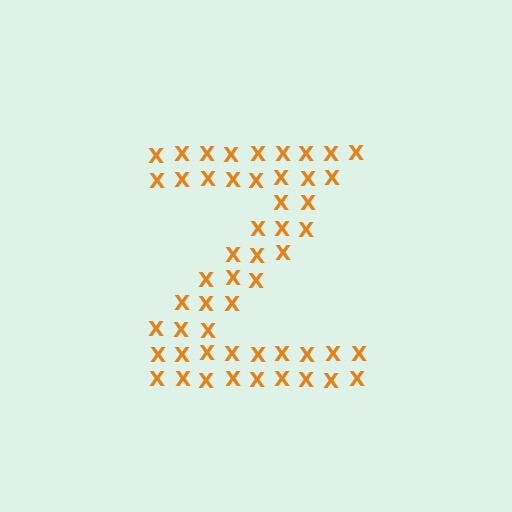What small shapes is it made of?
It is made of small letter X's.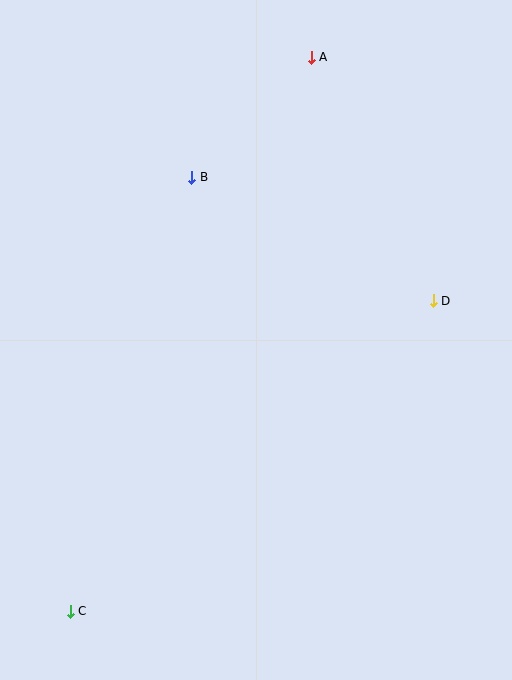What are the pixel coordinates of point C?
Point C is at (70, 611).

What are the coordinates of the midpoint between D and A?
The midpoint between D and A is at (372, 179).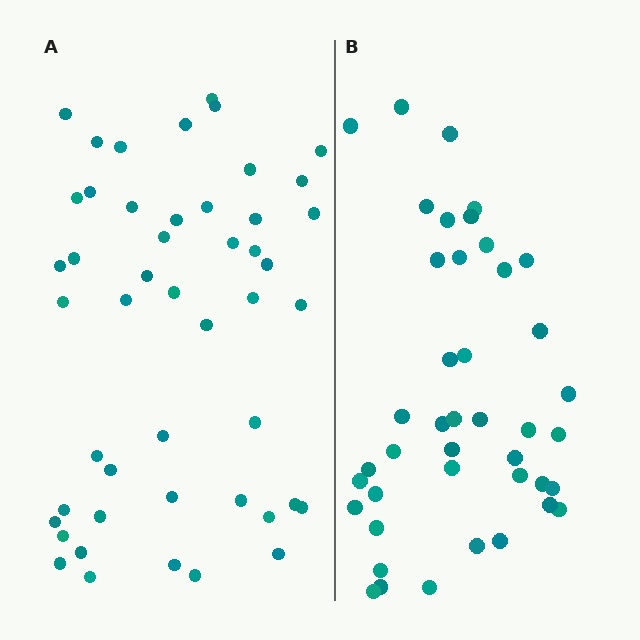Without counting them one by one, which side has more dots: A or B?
Region A (the left region) has more dots.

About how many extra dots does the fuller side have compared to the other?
Region A has about 6 more dots than region B.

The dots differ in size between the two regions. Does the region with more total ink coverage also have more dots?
No. Region B has more total ink coverage because its dots are larger, but region A actually contains more individual dots. Total area can be misleading — the number of items is what matters here.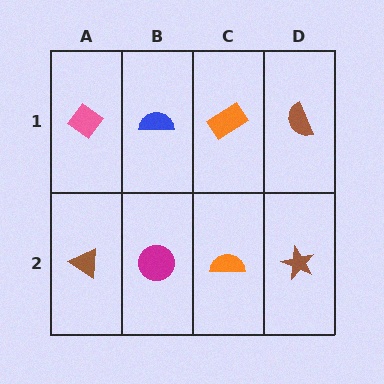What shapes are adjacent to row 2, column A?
A pink diamond (row 1, column A), a magenta circle (row 2, column B).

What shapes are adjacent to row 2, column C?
An orange rectangle (row 1, column C), a magenta circle (row 2, column B), a brown star (row 2, column D).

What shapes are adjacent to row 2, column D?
A brown semicircle (row 1, column D), an orange semicircle (row 2, column C).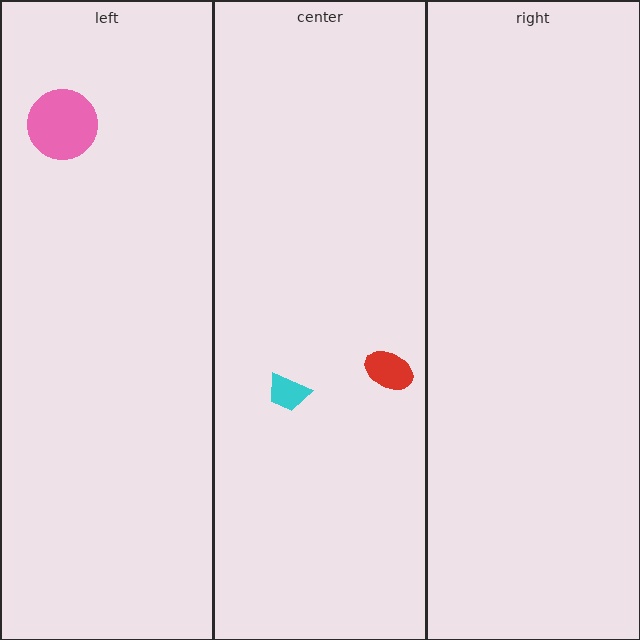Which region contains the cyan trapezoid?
The center region.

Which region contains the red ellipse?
The center region.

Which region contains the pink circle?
The left region.